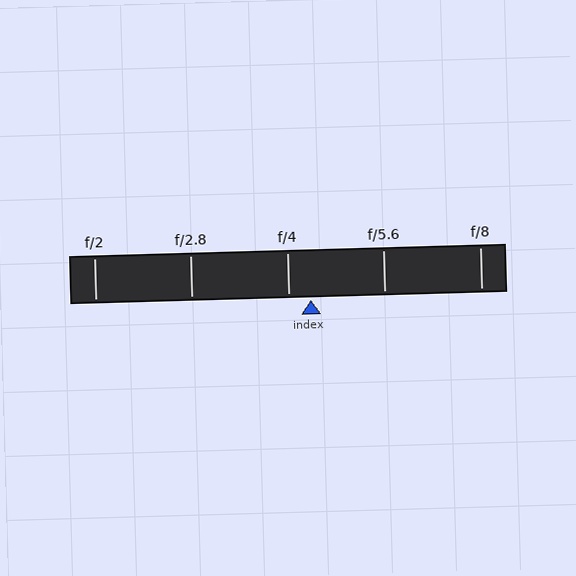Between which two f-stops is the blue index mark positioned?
The index mark is between f/4 and f/5.6.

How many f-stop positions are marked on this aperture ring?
There are 5 f-stop positions marked.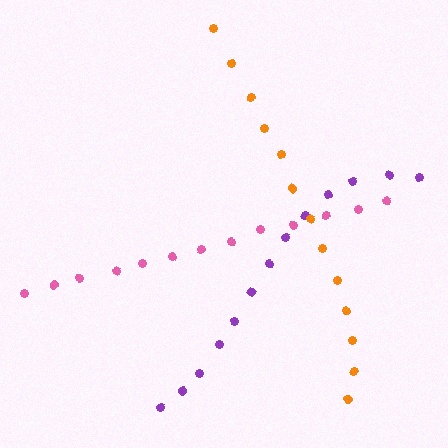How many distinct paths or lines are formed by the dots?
There are 3 distinct paths.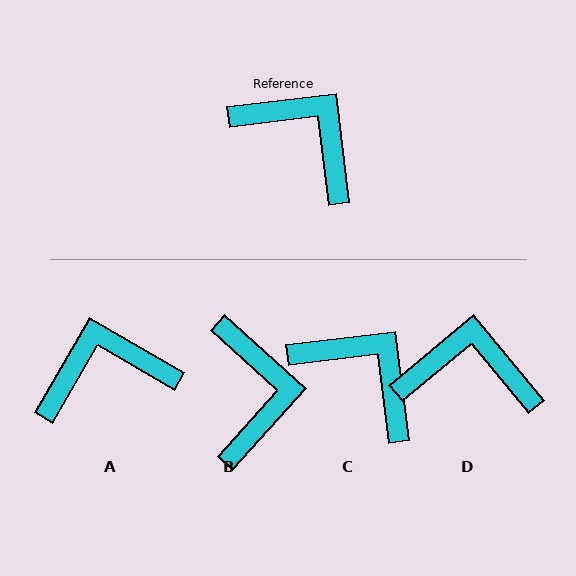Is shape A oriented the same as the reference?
No, it is off by about 53 degrees.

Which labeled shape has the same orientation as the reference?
C.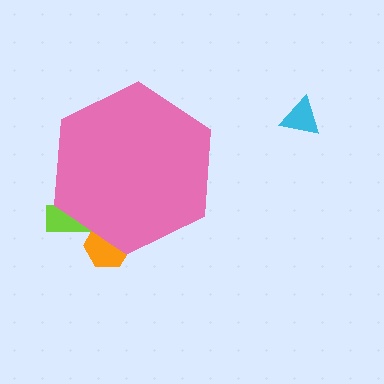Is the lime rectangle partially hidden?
Yes, the lime rectangle is partially hidden behind the pink hexagon.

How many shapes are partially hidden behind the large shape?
2 shapes are partially hidden.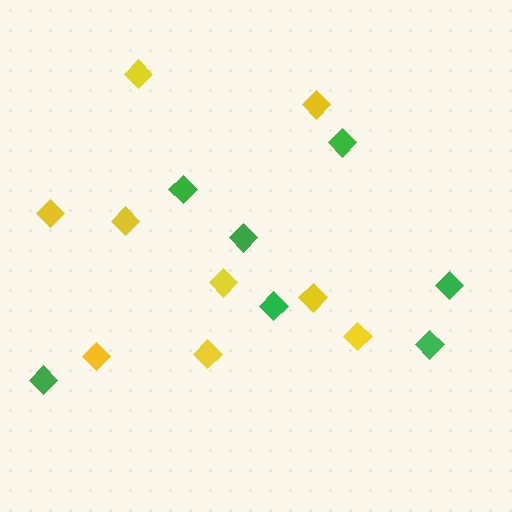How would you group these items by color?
There are 2 groups: one group of yellow diamonds (9) and one group of green diamonds (7).